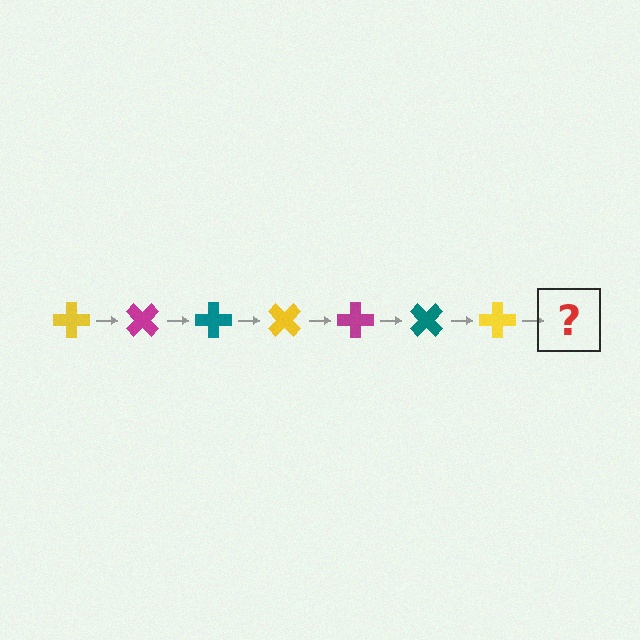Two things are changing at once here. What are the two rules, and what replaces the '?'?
The two rules are that it rotates 45 degrees each step and the color cycles through yellow, magenta, and teal. The '?' should be a magenta cross, rotated 315 degrees from the start.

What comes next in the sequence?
The next element should be a magenta cross, rotated 315 degrees from the start.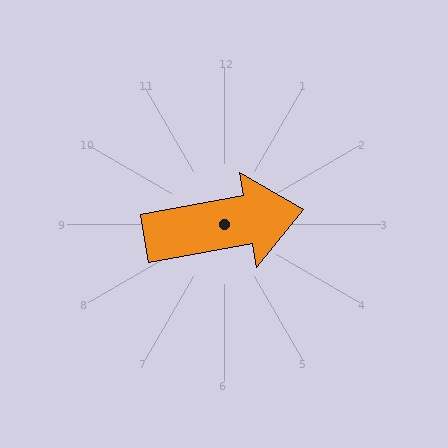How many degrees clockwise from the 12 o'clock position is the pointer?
Approximately 80 degrees.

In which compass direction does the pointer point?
East.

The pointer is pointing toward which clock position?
Roughly 3 o'clock.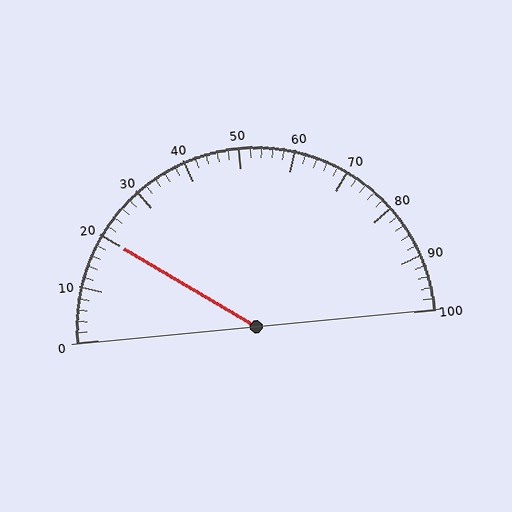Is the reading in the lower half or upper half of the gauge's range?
The reading is in the lower half of the range (0 to 100).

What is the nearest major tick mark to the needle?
The nearest major tick mark is 20.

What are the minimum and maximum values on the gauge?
The gauge ranges from 0 to 100.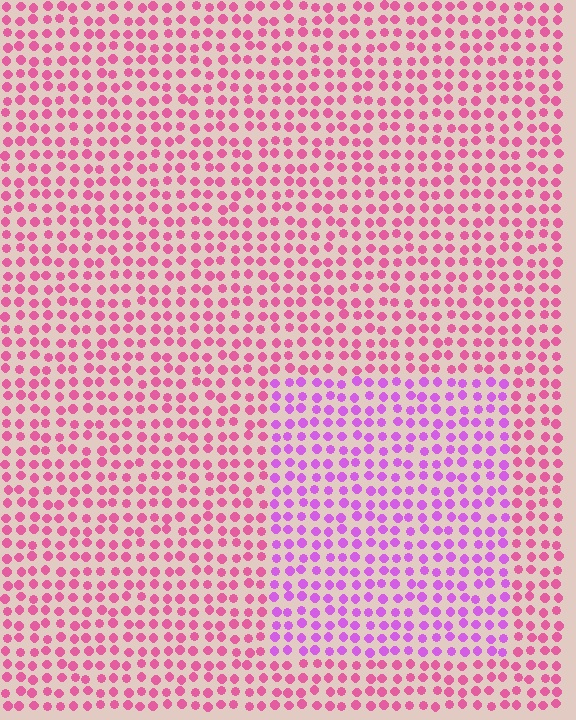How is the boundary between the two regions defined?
The boundary is defined purely by a slight shift in hue (about 38 degrees). Spacing, size, and orientation are identical on both sides.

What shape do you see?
I see a rectangle.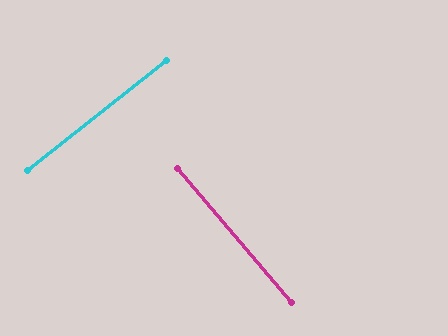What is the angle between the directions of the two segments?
Approximately 88 degrees.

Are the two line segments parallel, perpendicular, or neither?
Perpendicular — they meet at approximately 88°.